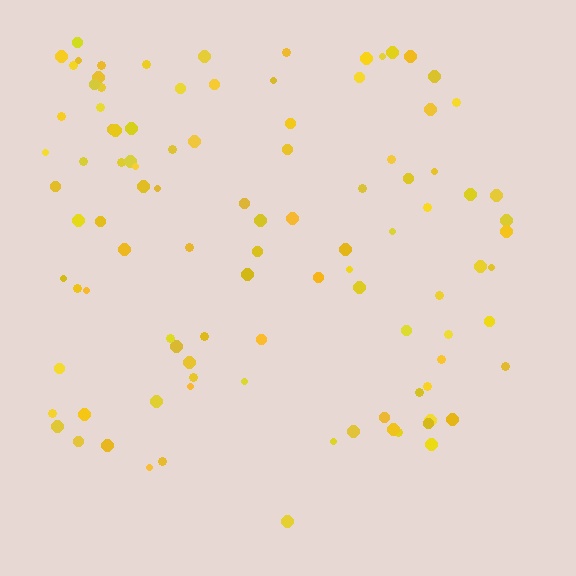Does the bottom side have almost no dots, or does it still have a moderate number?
Still a moderate number, just noticeably fewer than the top.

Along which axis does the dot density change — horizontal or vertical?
Vertical.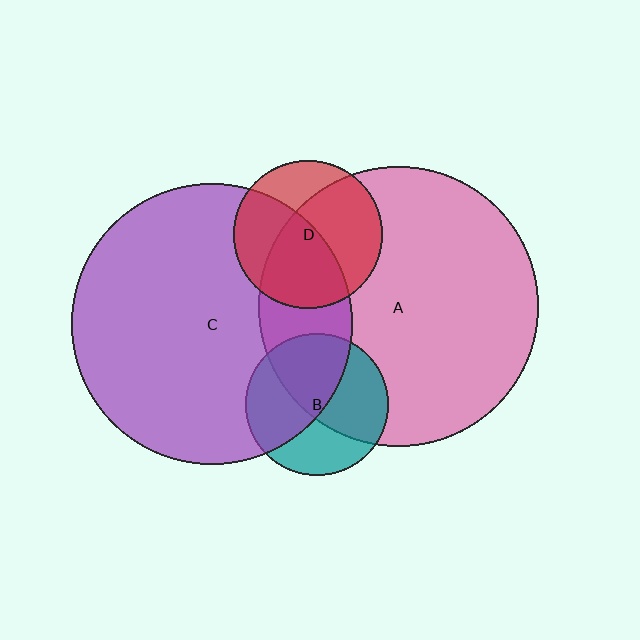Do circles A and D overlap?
Yes.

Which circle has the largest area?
Circle C (purple).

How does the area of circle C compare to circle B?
Approximately 3.9 times.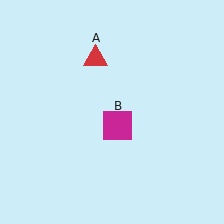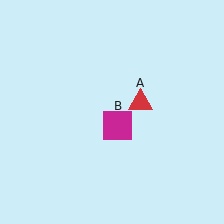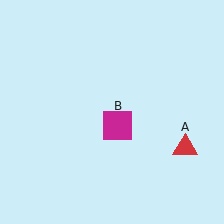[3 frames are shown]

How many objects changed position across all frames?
1 object changed position: red triangle (object A).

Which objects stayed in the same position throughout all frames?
Magenta square (object B) remained stationary.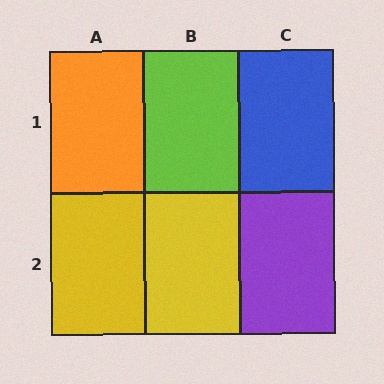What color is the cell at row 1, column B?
Lime.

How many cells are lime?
1 cell is lime.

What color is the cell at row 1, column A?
Orange.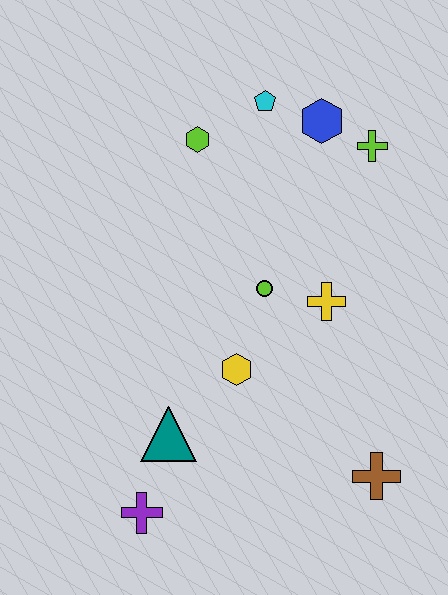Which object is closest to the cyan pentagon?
The blue hexagon is closest to the cyan pentagon.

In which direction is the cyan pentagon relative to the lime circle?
The cyan pentagon is above the lime circle.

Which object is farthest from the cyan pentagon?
The purple cross is farthest from the cyan pentagon.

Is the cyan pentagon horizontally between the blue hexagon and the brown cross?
No